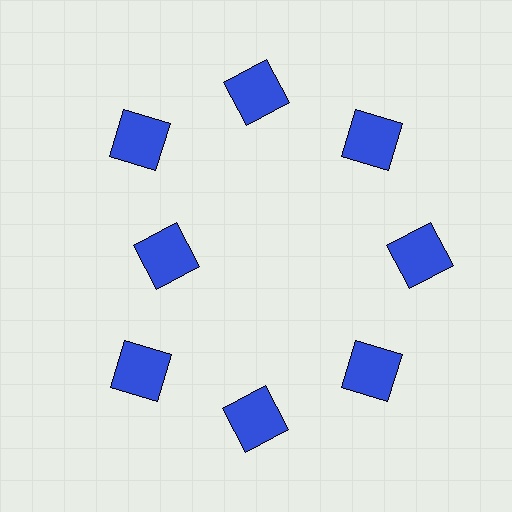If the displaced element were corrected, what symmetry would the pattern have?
It would have 8-fold rotational symmetry — the pattern would map onto itself every 45 degrees.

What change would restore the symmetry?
The symmetry would be restored by moving it outward, back onto the ring so that all 8 squares sit at equal angles and equal distance from the center.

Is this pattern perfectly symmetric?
No. The 8 blue squares are arranged in a ring, but one element near the 9 o'clock position is pulled inward toward the center, breaking the 8-fold rotational symmetry.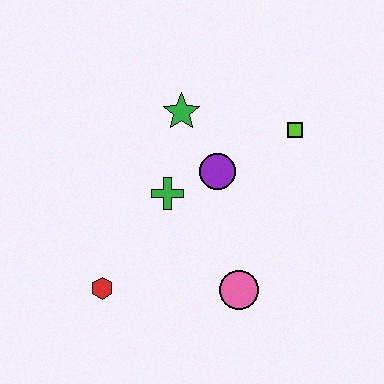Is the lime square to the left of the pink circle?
No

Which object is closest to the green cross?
The purple circle is closest to the green cross.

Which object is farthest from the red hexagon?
The lime square is farthest from the red hexagon.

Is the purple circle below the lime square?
Yes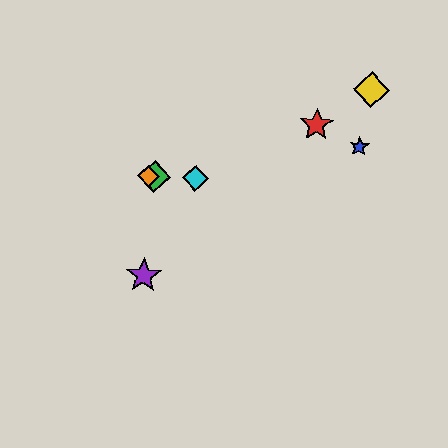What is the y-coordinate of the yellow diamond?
The yellow diamond is at y≈90.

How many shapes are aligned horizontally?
3 shapes (the green diamond, the orange diamond, the cyan diamond) are aligned horizontally.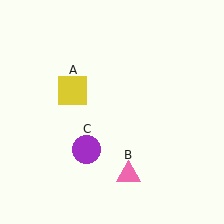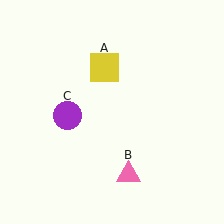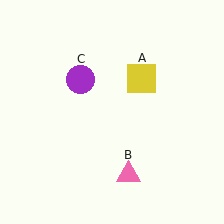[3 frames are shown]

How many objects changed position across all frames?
2 objects changed position: yellow square (object A), purple circle (object C).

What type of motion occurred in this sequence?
The yellow square (object A), purple circle (object C) rotated clockwise around the center of the scene.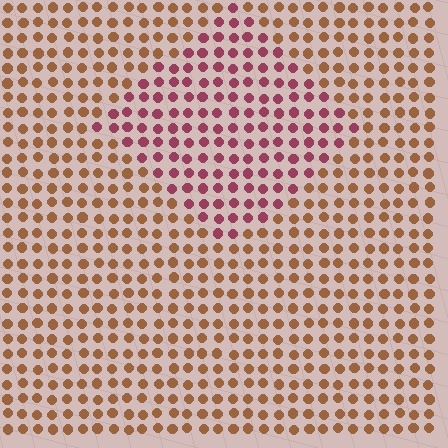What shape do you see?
I see a diamond.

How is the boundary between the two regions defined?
The boundary is defined purely by a slight shift in hue (about 45 degrees). Spacing, size, and orientation are identical on both sides.